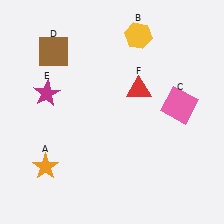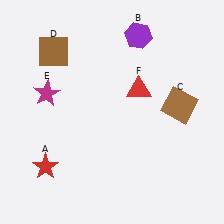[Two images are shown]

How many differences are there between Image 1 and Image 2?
There are 3 differences between the two images.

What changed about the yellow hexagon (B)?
In Image 1, B is yellow. In Image 2, it changed to purple.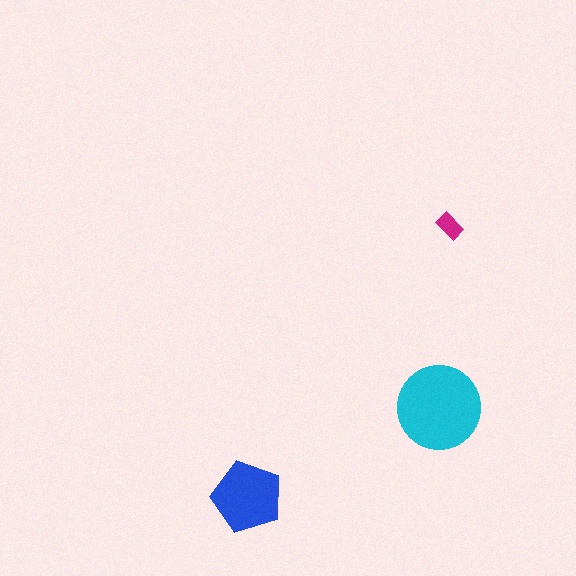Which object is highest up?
The magenta rectangle is topmost.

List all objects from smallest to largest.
The magenta rectangle, the blue pentagon, the cyan circle.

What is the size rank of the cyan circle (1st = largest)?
1st.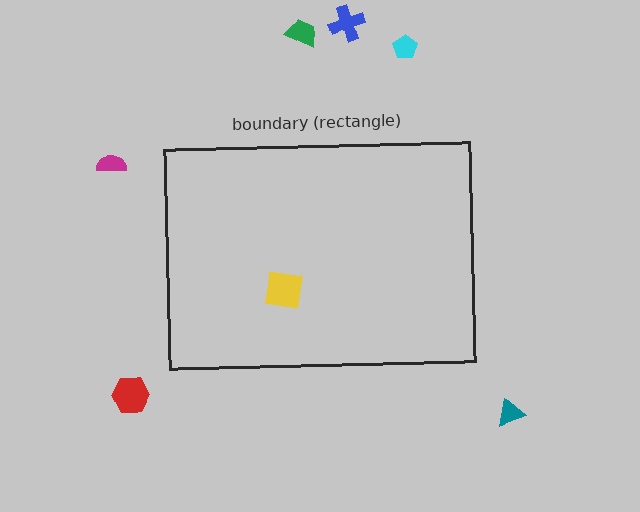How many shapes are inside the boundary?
1 inside, 6 outside.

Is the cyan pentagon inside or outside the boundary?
Outside.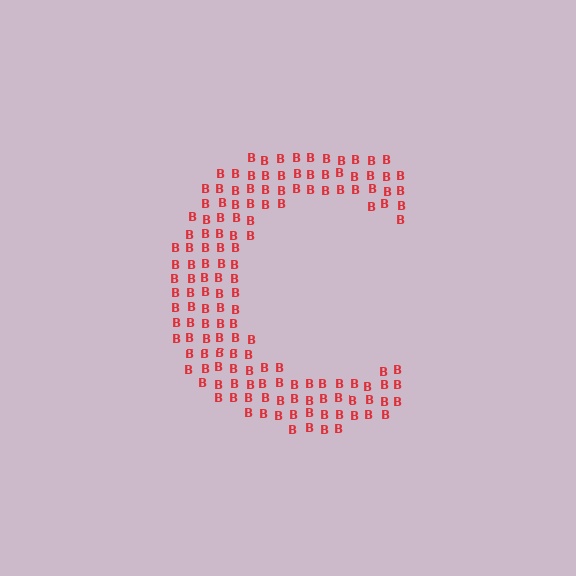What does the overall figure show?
The overall figure shows the letter C.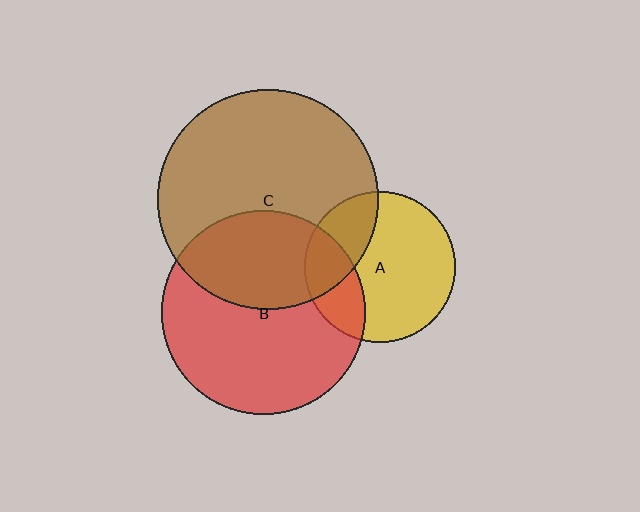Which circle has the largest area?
Circle C (brown).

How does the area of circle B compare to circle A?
Approximately 1.8 times.